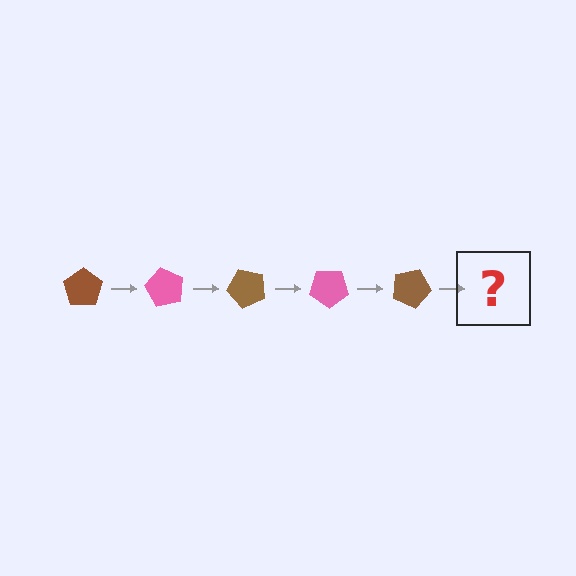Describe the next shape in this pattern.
It should be a pink pentagon, rotated 300 degrees from the start.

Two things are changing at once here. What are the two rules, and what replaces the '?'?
The two rules are that it rotates 60 degrees each step and the color cycles through brown and pink. The '?' should be a pink pentagon, rotated 300 degrees from the start.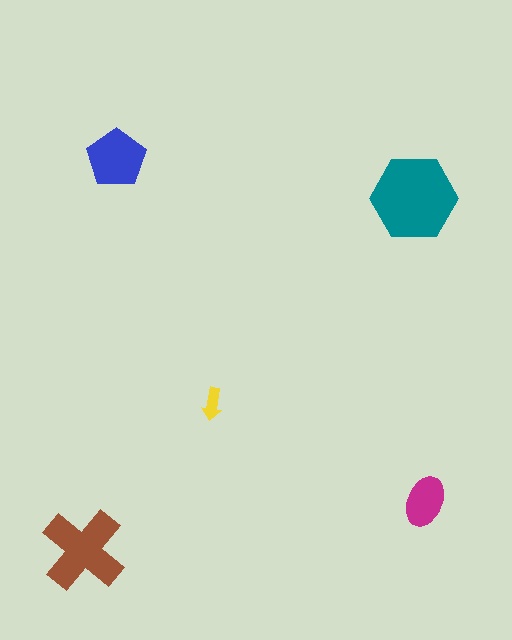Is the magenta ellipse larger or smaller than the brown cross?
Smaller.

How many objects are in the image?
There are 5 objects in the image.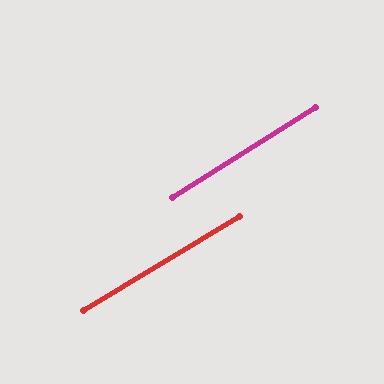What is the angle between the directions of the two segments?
Approximately 1 degree.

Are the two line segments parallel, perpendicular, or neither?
Parallel — their directions differ by only 1.1°.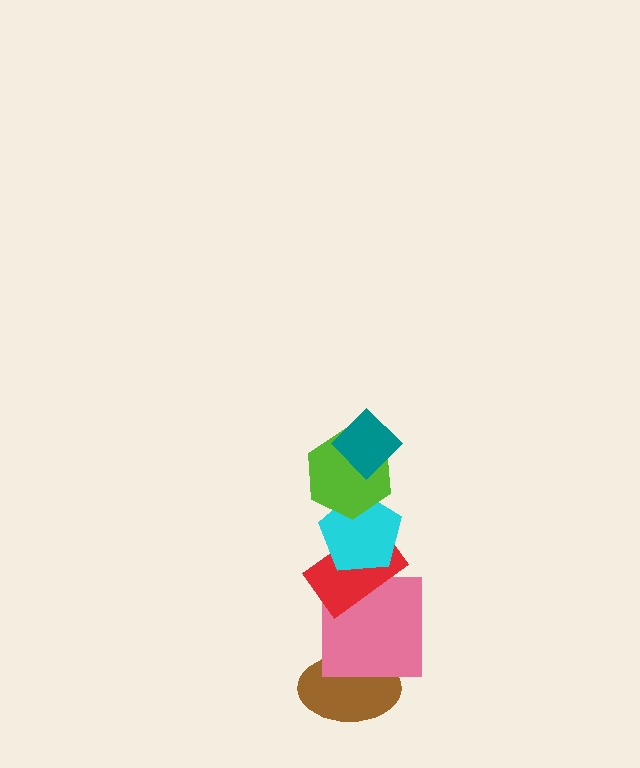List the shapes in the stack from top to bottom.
From top to bottom: the teal diamond, the lime hexagon, the cyan pentagon, the red rectangle, the pink square, the brown ellipse.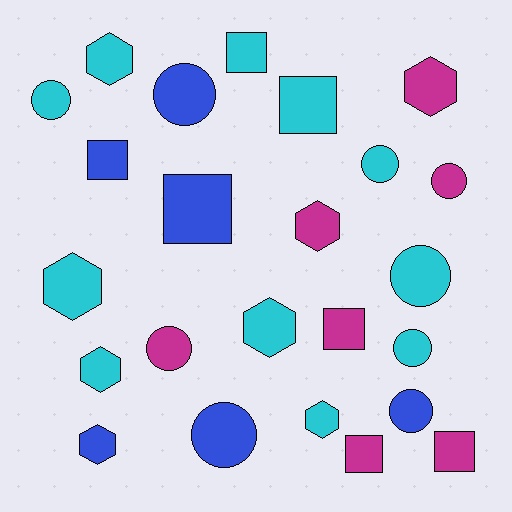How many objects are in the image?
There are 24 objects.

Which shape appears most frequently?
Circle, with 9 objects.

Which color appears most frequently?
Cyan, with 11 objects.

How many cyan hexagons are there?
There are 5 cyan hexagons.